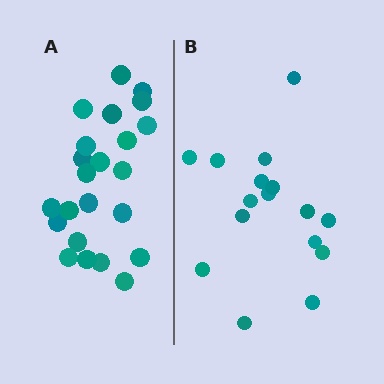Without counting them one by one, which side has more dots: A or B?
Region A (the left region) has more dots.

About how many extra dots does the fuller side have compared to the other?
Region A has roughly 8 or so more dots than region B.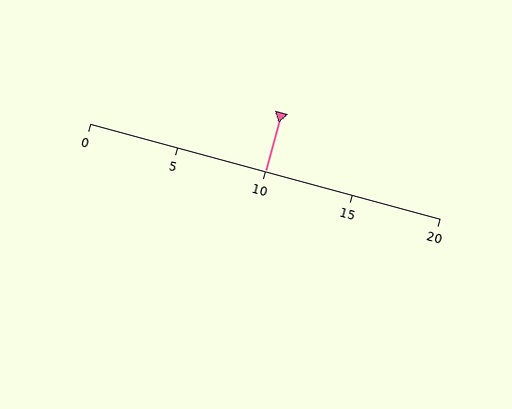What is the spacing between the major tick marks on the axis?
The major ticks are spaced 5 apart.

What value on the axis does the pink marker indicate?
The marker indicates approximately 10.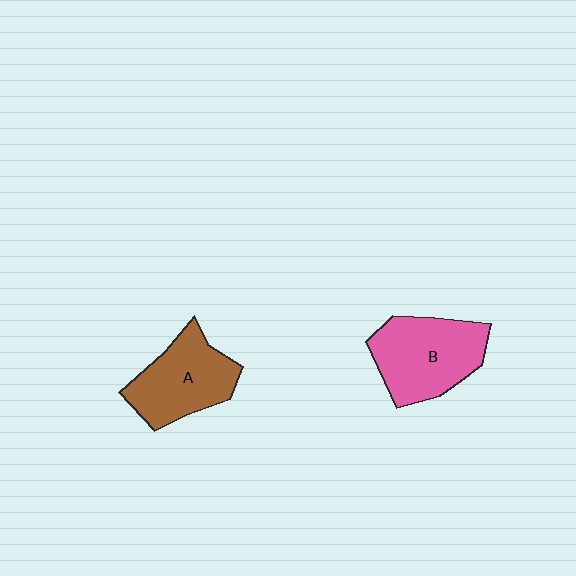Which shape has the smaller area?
Shape A (brown).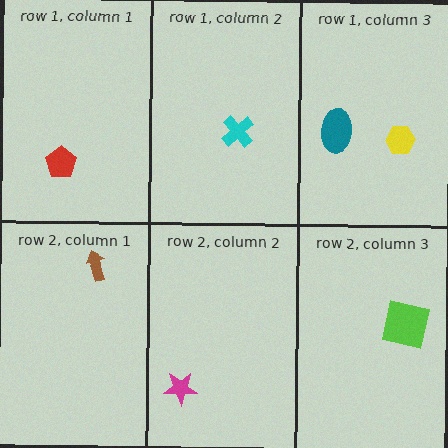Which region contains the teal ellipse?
The row 1, column 3 region.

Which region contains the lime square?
The row 2, column 3 region.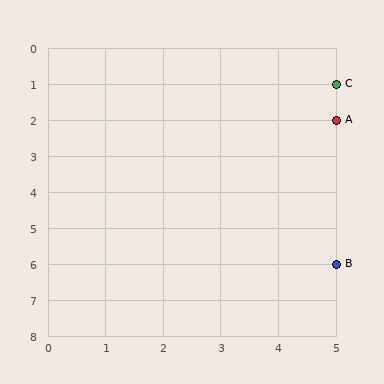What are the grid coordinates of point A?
Point A is at grid coordinates (5, 2).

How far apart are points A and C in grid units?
Points A and C are 1 row apart.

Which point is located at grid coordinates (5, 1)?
Point C is at (5, 1).